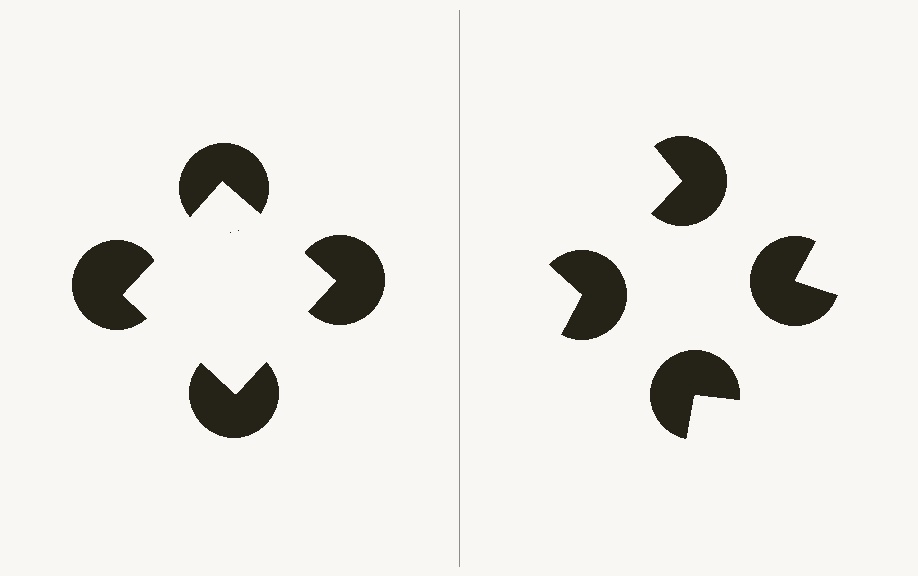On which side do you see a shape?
An illusory square appears on the left side. On the right side the wedge cuts are rotated, so no coherent shape forms.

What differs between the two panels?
The pac-man discs are positioned identically on both sides; only the wedge orientations differ. On the left they align to a square; on the right they are misaligned.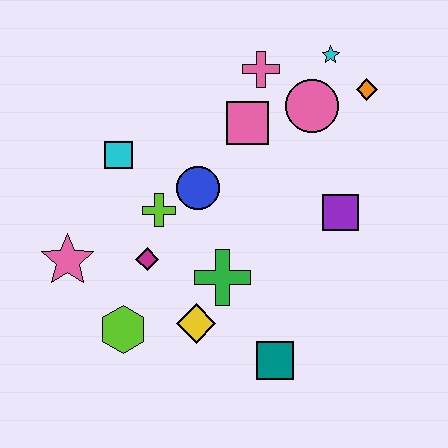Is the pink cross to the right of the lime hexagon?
Yes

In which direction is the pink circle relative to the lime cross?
The pink circle is to the right of the lime cross.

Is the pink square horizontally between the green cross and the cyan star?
Yes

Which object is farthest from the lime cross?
The orange diamond is farthest from the lime cross.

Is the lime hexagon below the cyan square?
Yes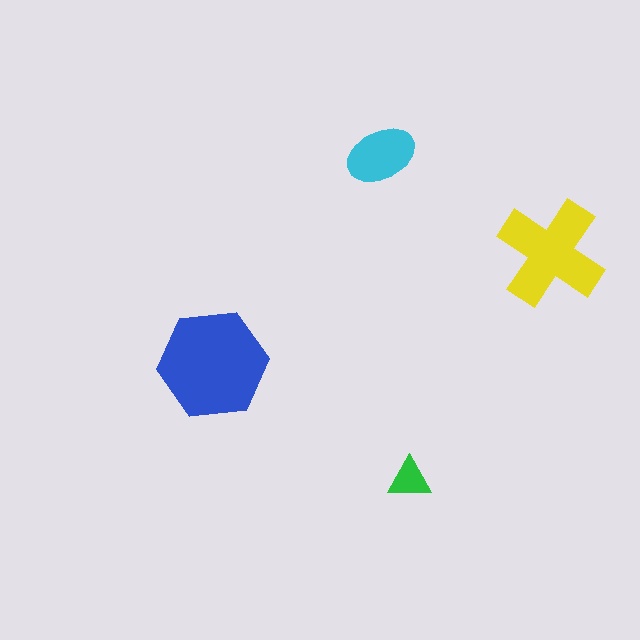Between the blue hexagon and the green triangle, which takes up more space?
The blue hexagon.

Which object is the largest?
The blue hexagon.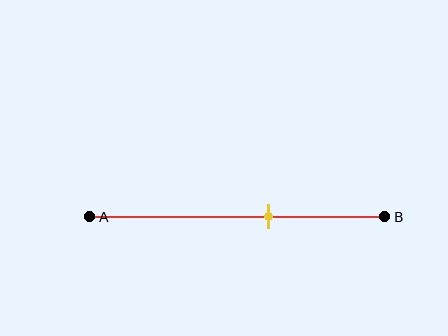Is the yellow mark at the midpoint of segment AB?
No, the mark is at about 60% from A, not at the 50% midpoint.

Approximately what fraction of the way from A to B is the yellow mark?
The yellow mark is approximately 60% of the way from A to B.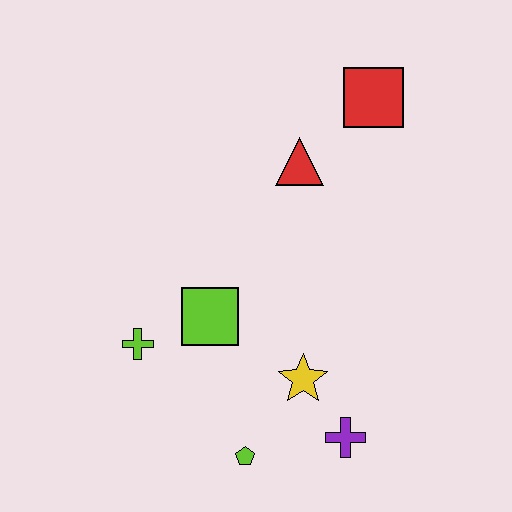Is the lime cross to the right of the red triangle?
No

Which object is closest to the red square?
The red triangle is closest to the red square.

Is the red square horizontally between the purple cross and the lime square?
No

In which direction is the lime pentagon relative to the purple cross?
The lime pentagon is to the left of the purple cross.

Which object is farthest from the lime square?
The red square is farthest from the lime square.